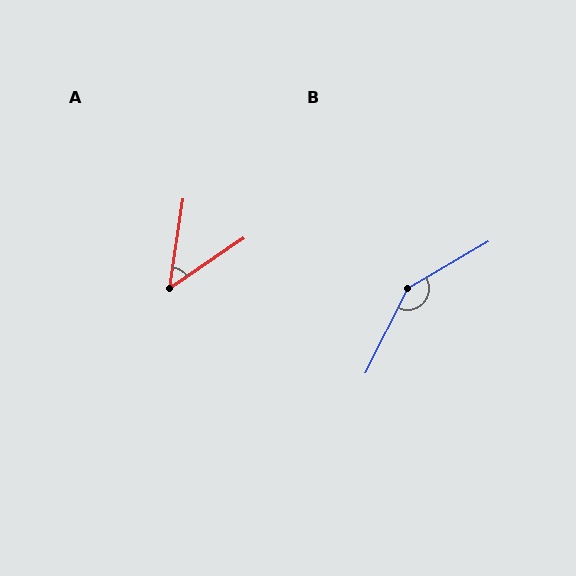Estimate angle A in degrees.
Approximately 47 degrees.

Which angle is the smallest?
A, at approximately 47 degrees.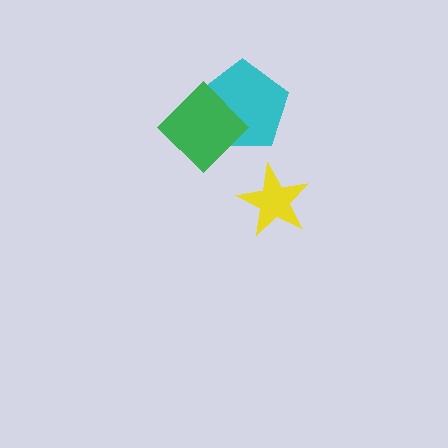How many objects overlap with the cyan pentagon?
1 object overlaps with the cyan pentagon.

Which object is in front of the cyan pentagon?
The green diamond is in front of the cyan pentagon.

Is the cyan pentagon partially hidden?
Yes, it is partially covered by another shape.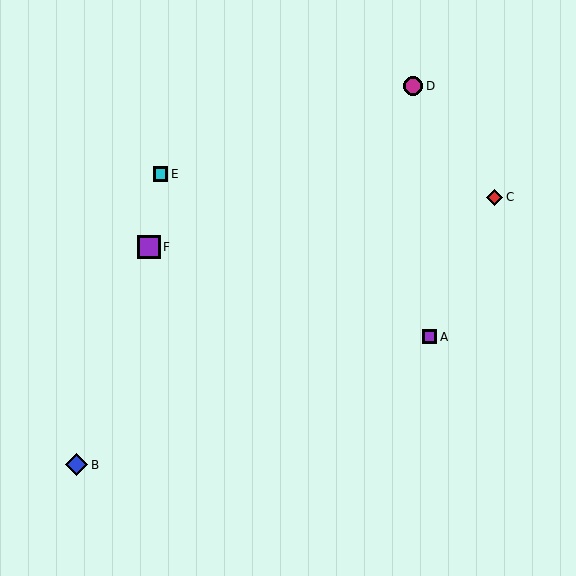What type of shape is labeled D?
Shape D is a magenta circle.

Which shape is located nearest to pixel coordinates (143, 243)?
The purple square (labeled F) at (149, 247) is nearest to that location.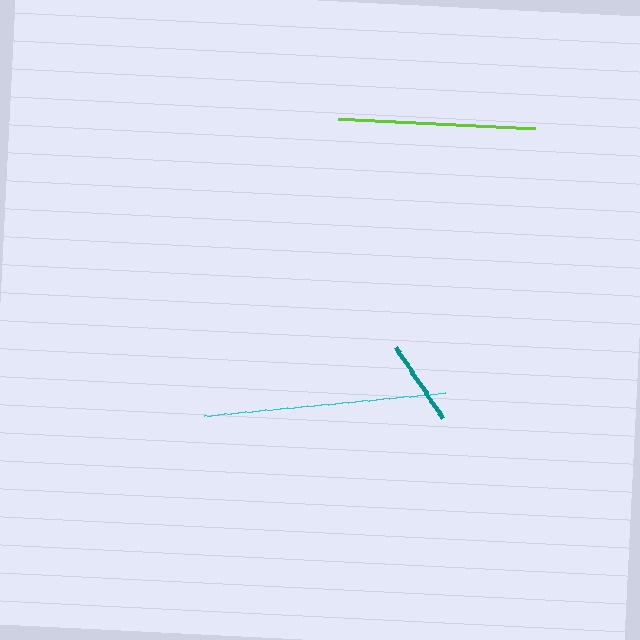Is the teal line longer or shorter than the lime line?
The lime line is longer than the teal line.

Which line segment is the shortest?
The teal line is the shortest at approximately 86 pixels.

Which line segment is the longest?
The cyan line is the longest at approximately 241 pixels.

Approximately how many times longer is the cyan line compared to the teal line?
The cyan line is approximately 2.8 times the length of the teal line.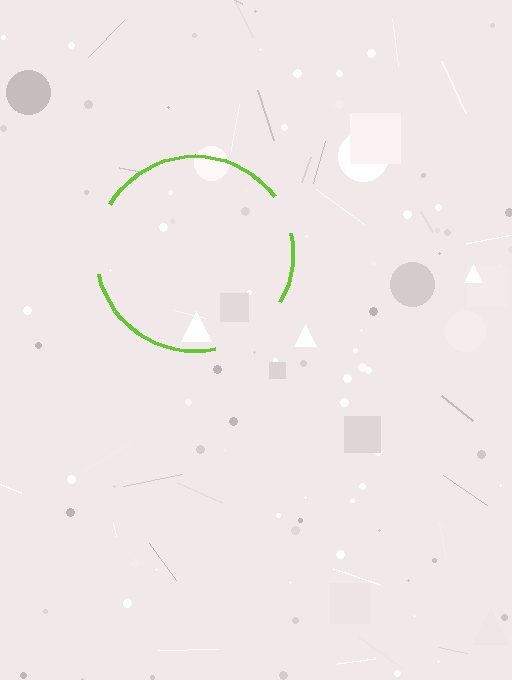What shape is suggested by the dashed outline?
The dashed outline suggests a circle.